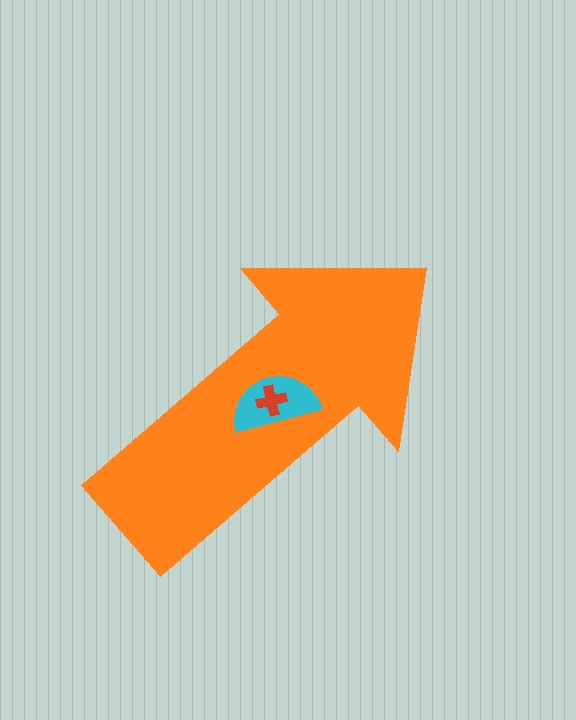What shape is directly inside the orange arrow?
The cyan semicircle.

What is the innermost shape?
The red cross.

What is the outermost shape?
The orange arrow.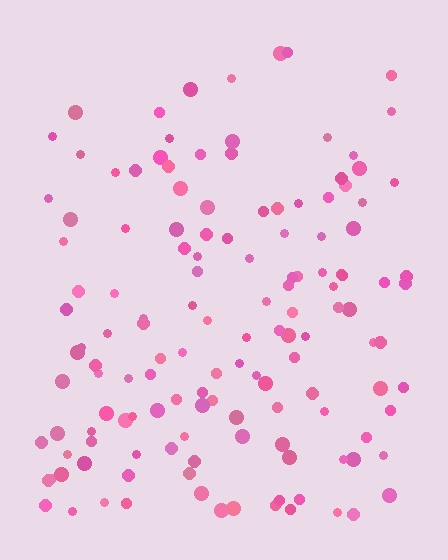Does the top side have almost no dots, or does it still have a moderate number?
Still a moderate number, just noticeably fewer than the bottom.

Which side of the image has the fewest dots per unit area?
The top.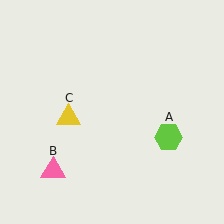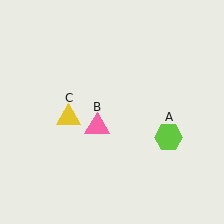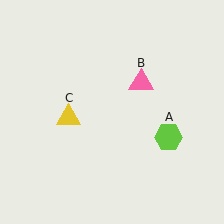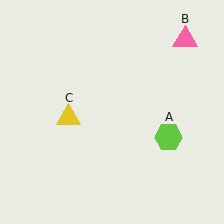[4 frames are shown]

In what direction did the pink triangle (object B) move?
The pink triangle (object B) moved up and to the right.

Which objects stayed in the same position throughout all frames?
Lime hexagon (object A) and yellow triangle (object C) remained stationary.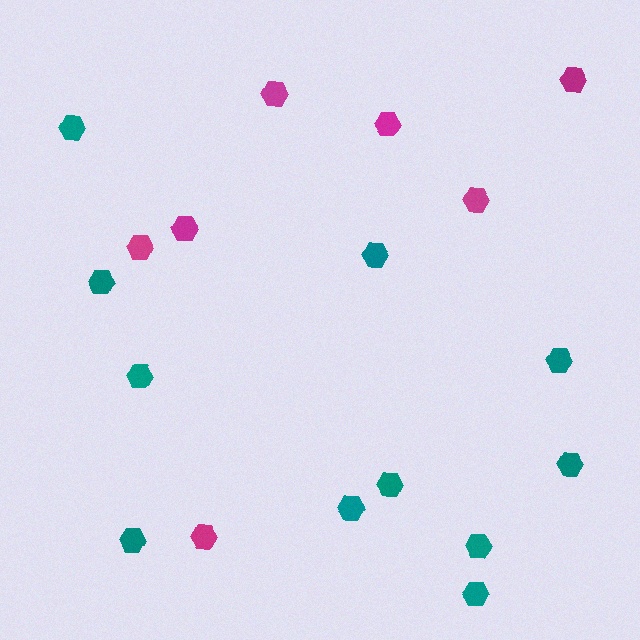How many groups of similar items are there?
There are 2 groups: one group of teal hexagons (11) and one group of magenta hexagons (7).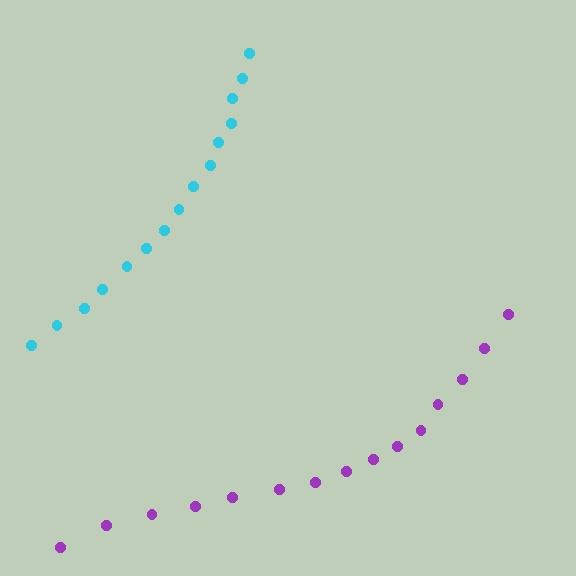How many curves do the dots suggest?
There are 2 distinct paths.